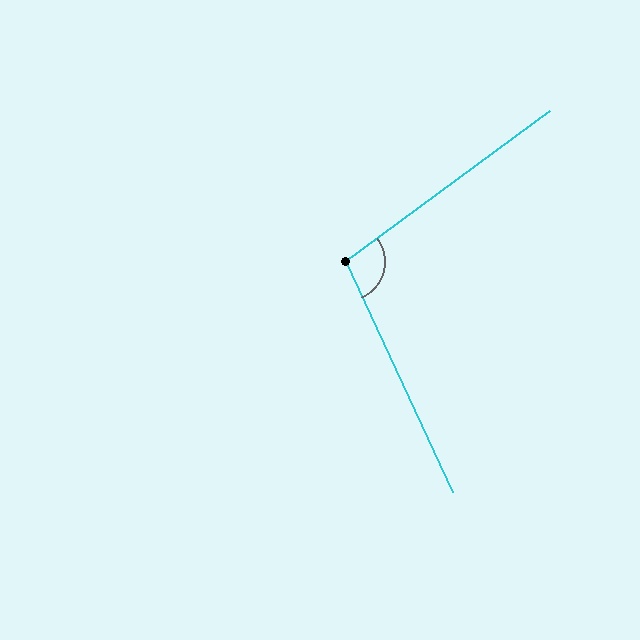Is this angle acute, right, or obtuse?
It is obtuse.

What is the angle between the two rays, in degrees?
Approximately 102 degrees.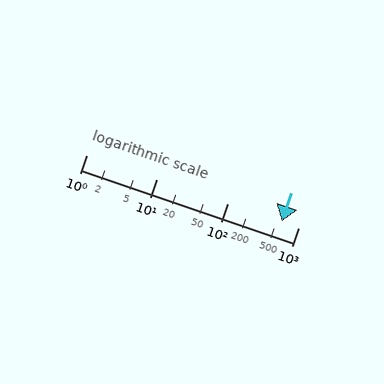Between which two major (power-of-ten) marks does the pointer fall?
The pointer is between 100 and 1000.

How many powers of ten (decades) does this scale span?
The scale spans 3 decades, from 1 to 1000.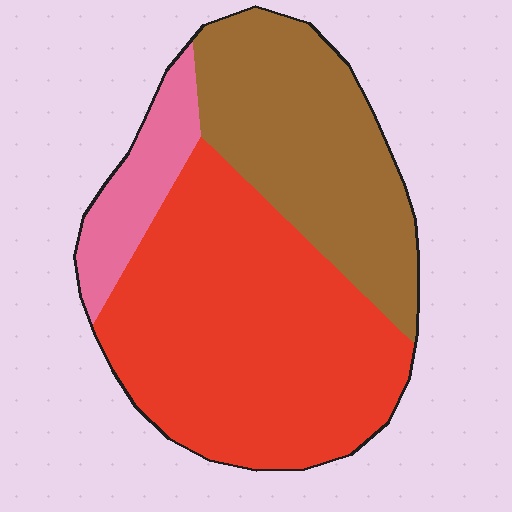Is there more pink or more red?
Red.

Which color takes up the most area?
Red, at roughly 55%.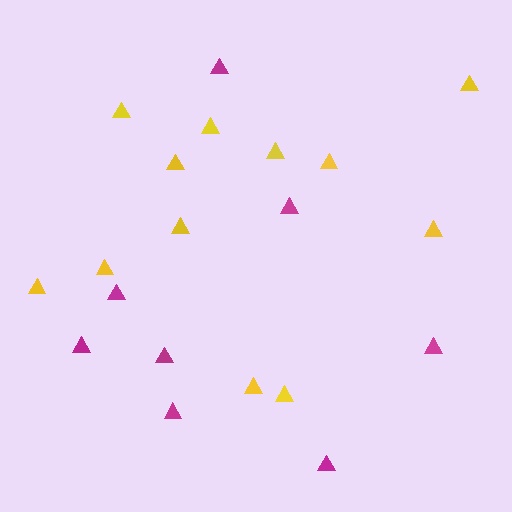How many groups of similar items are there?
There are 2 groups: one group of magenta triangles (8) and one group of yellow triangles (12).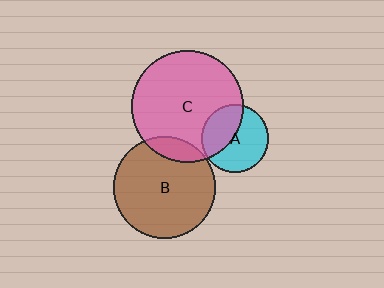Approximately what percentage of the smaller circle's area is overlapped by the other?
Approximately 10%.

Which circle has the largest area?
Circle C (pink).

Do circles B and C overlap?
Yes.